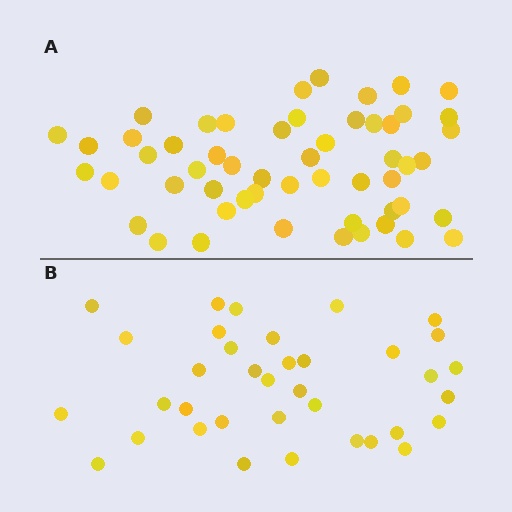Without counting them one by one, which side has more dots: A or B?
Region A (the top region) has more dots.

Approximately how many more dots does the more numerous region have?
Region A has approximately 20 more dots than region B.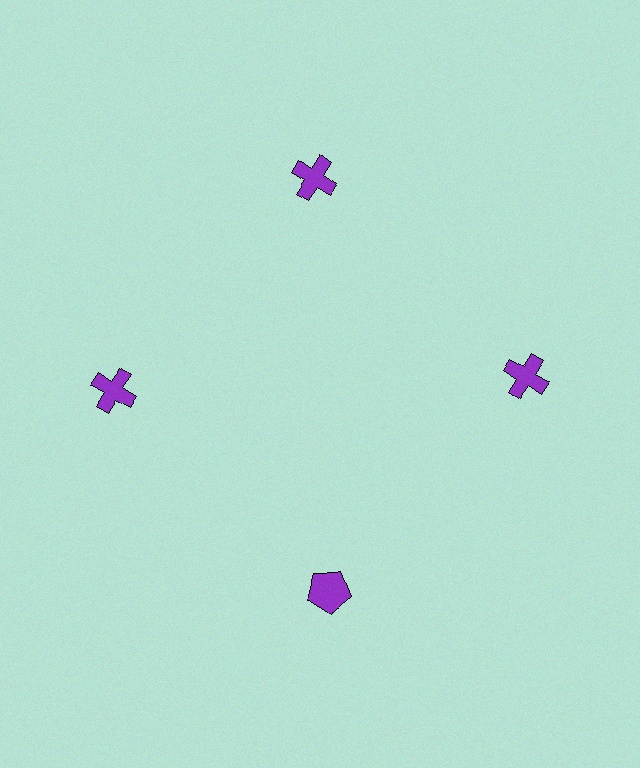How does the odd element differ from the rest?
It has a different shape: pentagon instead of cross.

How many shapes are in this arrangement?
There are 4 shapes arranged in a ring pattern.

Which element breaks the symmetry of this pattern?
The purple pentagon at roughly the 6 o'clock position breaks the symmetry. All other shapes are purple crosses.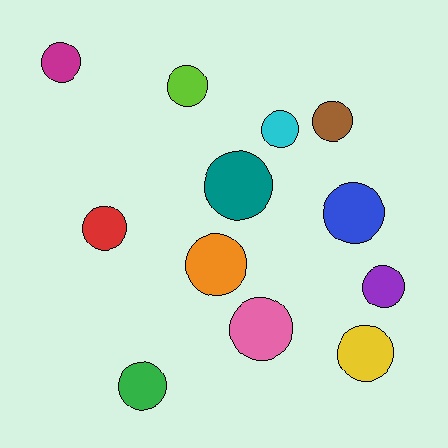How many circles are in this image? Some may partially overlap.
There are 12 circles.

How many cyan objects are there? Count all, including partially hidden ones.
There is 1 cyan object.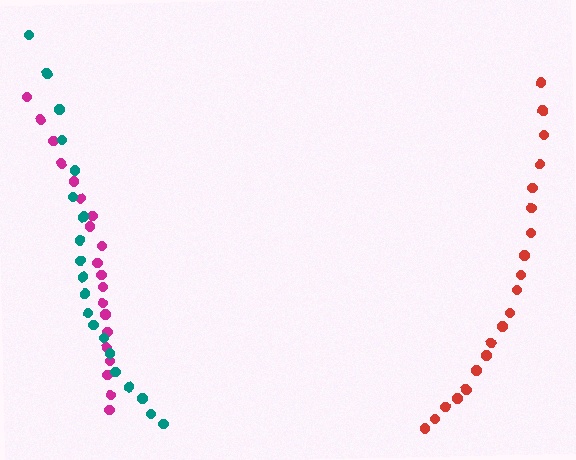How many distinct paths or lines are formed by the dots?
There are 3 distinct paths.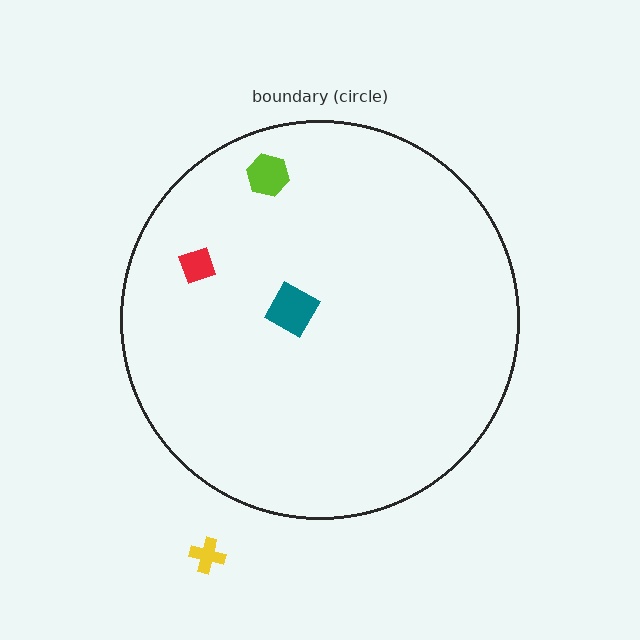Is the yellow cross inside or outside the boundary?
Outside.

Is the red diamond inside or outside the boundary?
Inside.